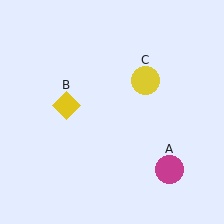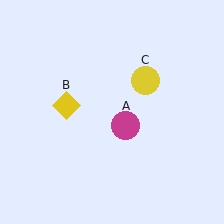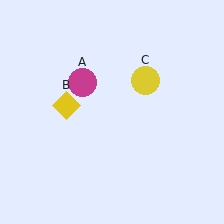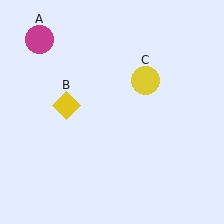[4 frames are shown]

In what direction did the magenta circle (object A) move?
The magenta circle (object A) moved up and to the left.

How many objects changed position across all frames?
1 object changed position: magenta circle (object A).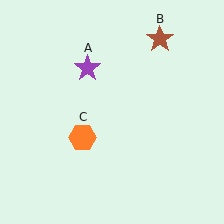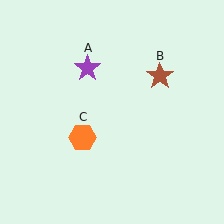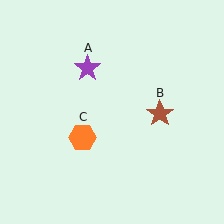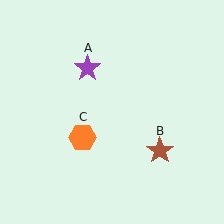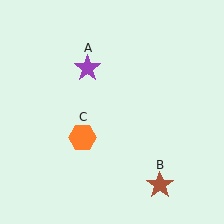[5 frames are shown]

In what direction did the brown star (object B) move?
The brown star (object B) moved down.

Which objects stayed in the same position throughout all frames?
Purple star (object A) and orange hexagon (object C) remained stationary.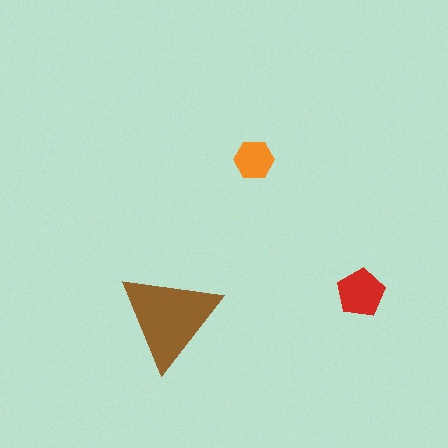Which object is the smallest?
The orange hexagon.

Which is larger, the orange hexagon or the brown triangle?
The brown triangle.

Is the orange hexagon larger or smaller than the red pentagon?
Smaller.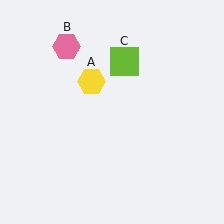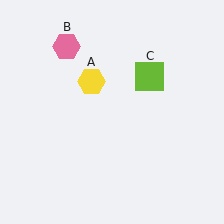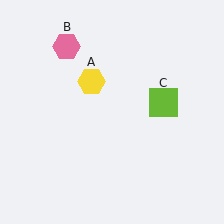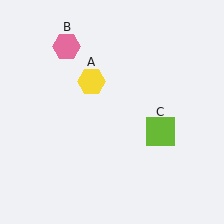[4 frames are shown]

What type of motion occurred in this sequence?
The lime square (object C) rotated clockwise around the center of the scene.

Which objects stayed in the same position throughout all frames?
Yellow hexagon (object A) and pink hexagon (object B) remained stationary.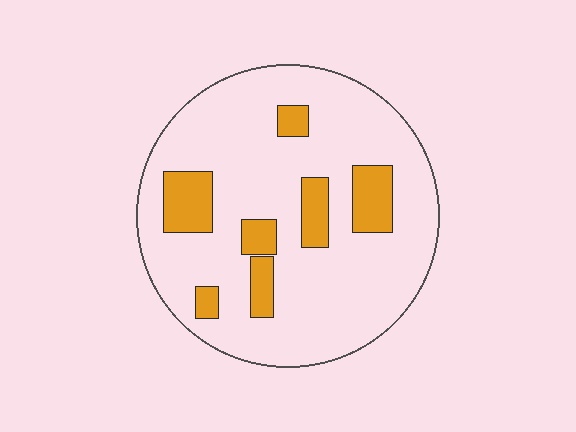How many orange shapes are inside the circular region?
7.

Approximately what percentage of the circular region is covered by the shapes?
Approximately 15%.